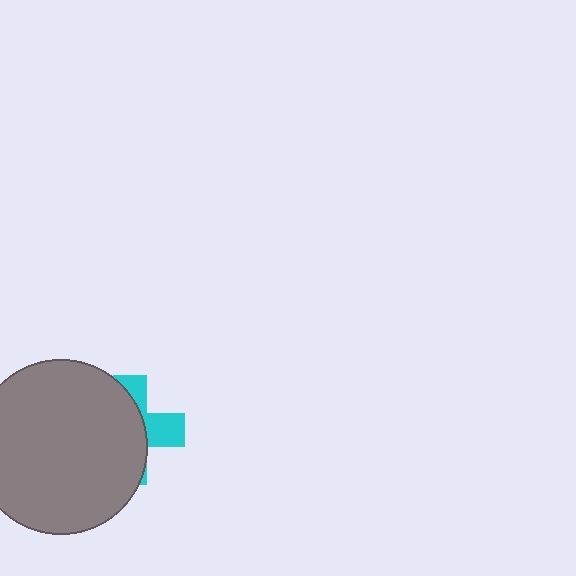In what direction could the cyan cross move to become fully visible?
The cyan cross could move right. That would shift it out from behind the gray circle entirely.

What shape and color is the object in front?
The object in front is a gray circle.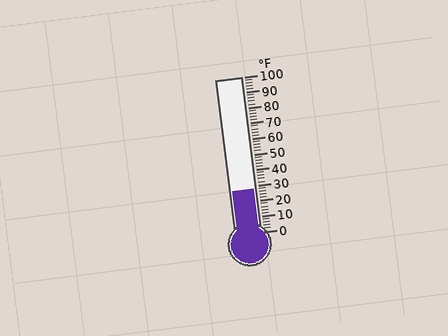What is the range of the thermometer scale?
The thermometer scale ranges from 0°F to 100°F.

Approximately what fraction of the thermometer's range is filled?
The thermometer is filled to approximately 30% of its range.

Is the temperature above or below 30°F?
The temperature is below 30°F.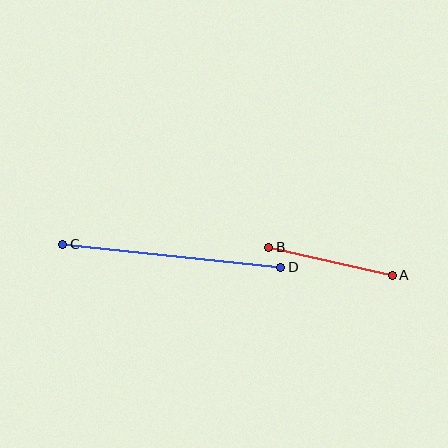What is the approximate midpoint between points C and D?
The midpoint is at approximately (172, 256) pixels.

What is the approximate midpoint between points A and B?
The midpoint is at approximately (331, 261) pixels.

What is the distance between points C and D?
The distance is approximately 219 pixels.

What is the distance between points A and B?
The distance is approximately 127 pixels.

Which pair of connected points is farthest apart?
Points C and D are farthest apart.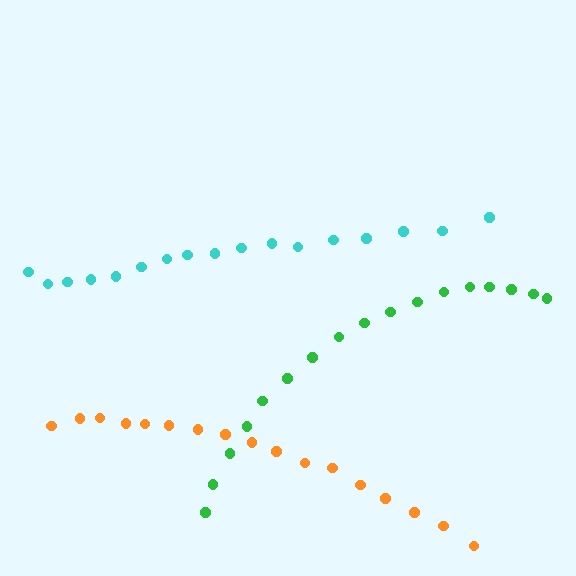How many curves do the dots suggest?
There are 3 distinct paths.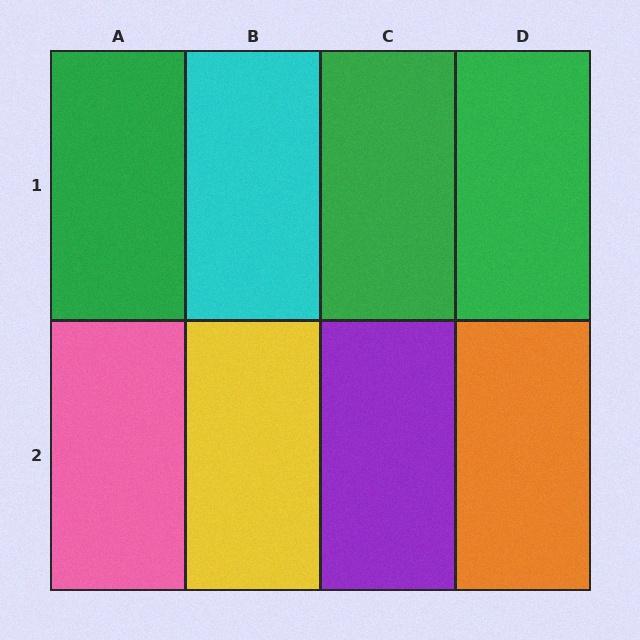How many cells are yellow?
1 cell is yellow.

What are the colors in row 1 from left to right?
Green, cyan, green, green.